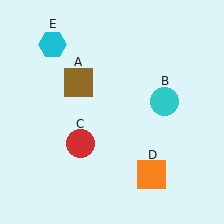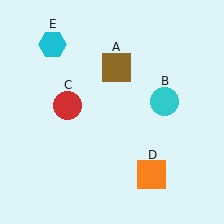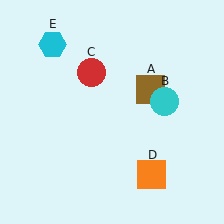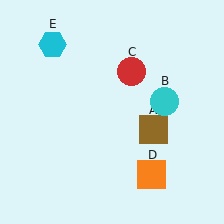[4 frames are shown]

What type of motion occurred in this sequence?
The brown square (object A), red circle (object C) rotated clockwise around the center of the scene.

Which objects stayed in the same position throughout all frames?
Cyan circle (object B) and orange square (object D) and cyan hexagon (object E) remained stationary.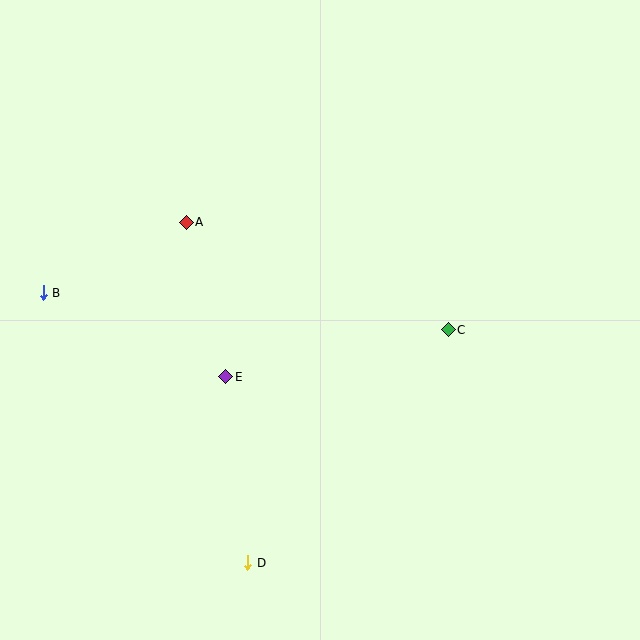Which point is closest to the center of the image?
Point E at (226, 377) is closest to the center.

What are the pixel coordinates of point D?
Point D is at (248, 563).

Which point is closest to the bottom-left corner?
Point D is closest to the bottom-left corner.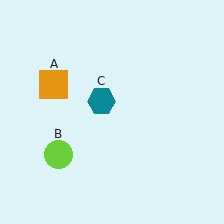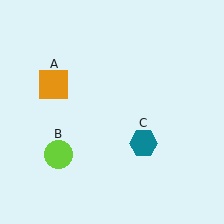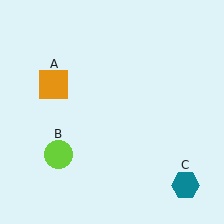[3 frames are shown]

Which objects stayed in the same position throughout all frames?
Orange square (object A) and lime circle (object B) remained stationary.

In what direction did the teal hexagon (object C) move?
The teal hexagon (object C) moved down and to the right.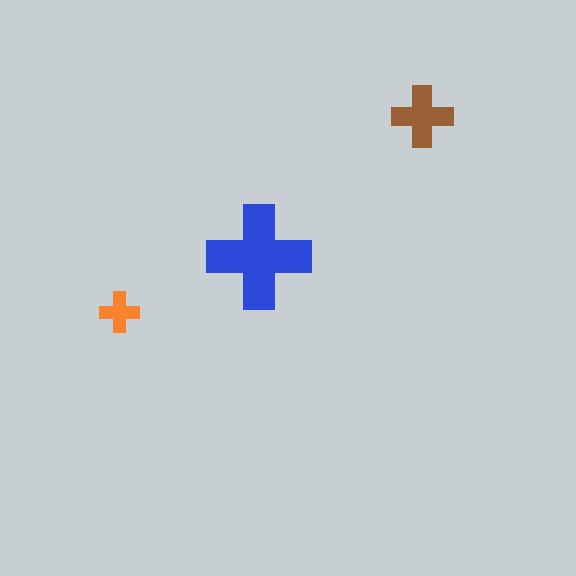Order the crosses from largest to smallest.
the blue one, the brown one, the orange one.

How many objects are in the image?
There are 3 objects in the image.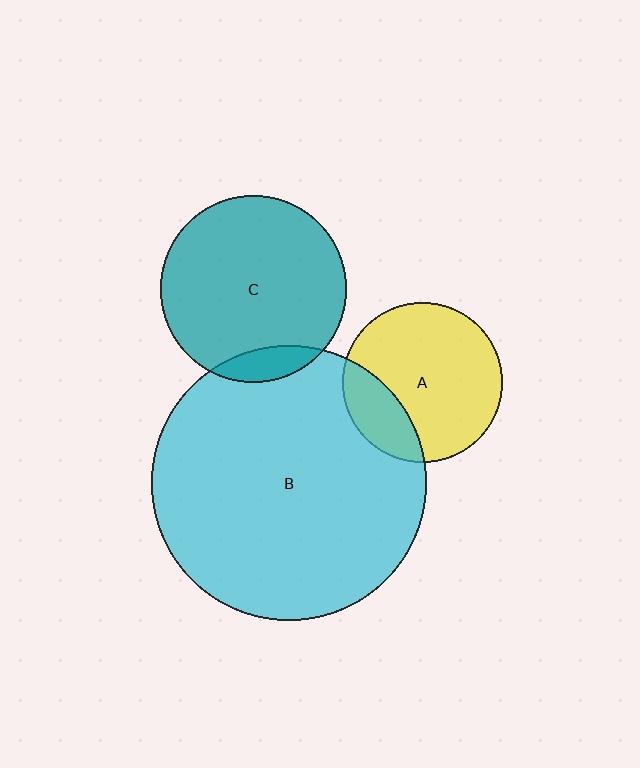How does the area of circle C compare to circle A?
Approximately 1.4 times.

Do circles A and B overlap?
Yes.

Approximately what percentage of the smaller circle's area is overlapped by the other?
Approximately 20%.